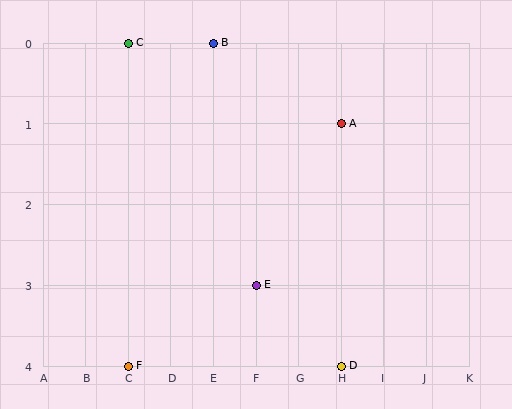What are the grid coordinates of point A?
Point A is at grid coordinates (H, 1).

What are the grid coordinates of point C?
Point C is at grid coordinates (C, 0).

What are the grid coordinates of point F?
Point F is at grid coordinates (C, 4).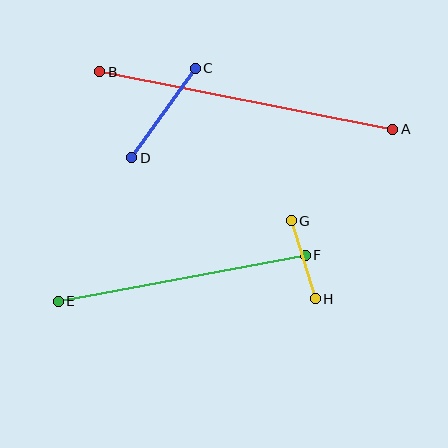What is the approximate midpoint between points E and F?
The midpoint is at approximately (182, 278) pixels.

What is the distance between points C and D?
The distance is approximately 109 pixels.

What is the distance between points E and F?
The distance is approximately 251 pixels.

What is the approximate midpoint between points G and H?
The midpoint is at approximately (303, 260) pixels.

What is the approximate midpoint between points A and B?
The midpoint is at approximately (246, 101) pixels.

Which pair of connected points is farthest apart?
Points A and B are farthest apart.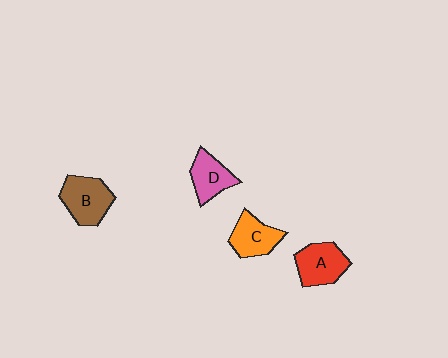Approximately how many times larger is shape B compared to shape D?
Approximately 1.3 times.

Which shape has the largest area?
Shape B (brown).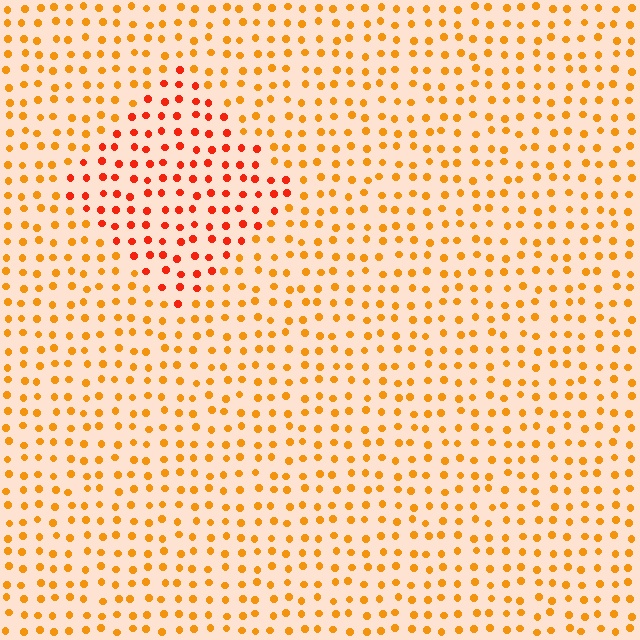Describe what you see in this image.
The image is filled with small orange elements in a uniform arrangement. A diamond-shaped region is visible where the elements are tinted to a slightly different hue, forming a subtle color boundary.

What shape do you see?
I see a diamond.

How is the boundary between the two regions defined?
The boundary is defined purely by a slight shift in hue (about 30 degrees). Spacing, size, and orientation are identical on both sides.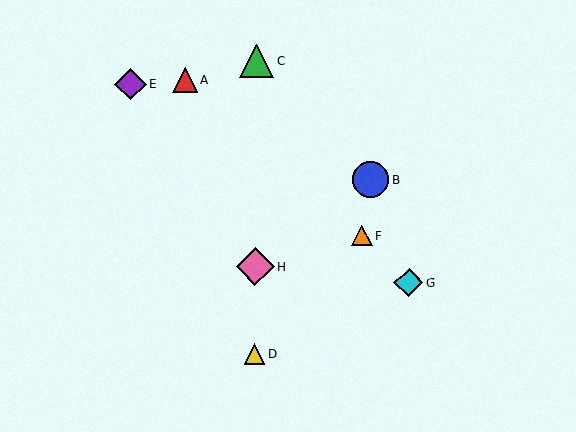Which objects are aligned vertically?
Objects C, D, H are aligned vertically.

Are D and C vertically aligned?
Yes, both are at x≈254.